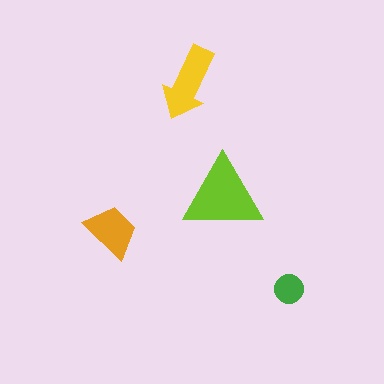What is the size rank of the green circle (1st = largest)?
4th.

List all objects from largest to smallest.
The lime triangle, the yellow arrow, the orange trapezoid, the green circle.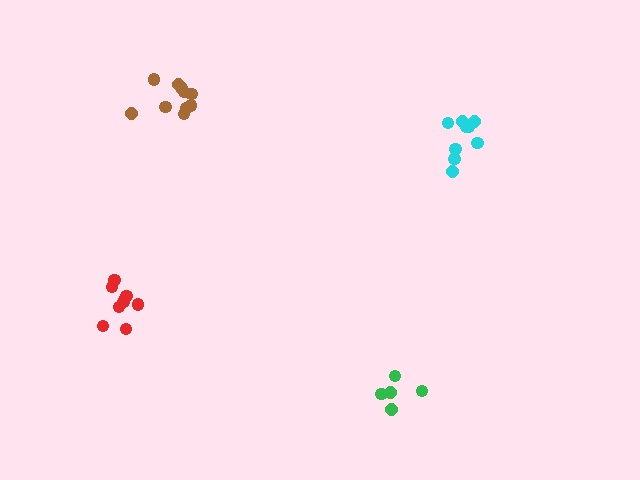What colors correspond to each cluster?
The clusters are colored: cyan, brown, red, green.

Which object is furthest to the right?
The cyan cluster is rightmost.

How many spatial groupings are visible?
There are 4 spatial groupings.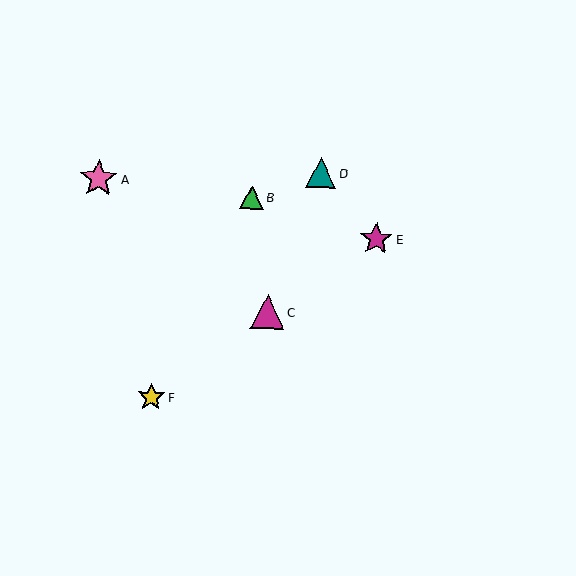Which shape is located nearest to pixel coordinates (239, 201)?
The green triangle (labeled B) at (252, 197) is nearest to that location.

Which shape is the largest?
The pink star (labeled A) is the largest.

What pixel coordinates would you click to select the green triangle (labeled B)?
Click at (252, 197) to select the green triangle B.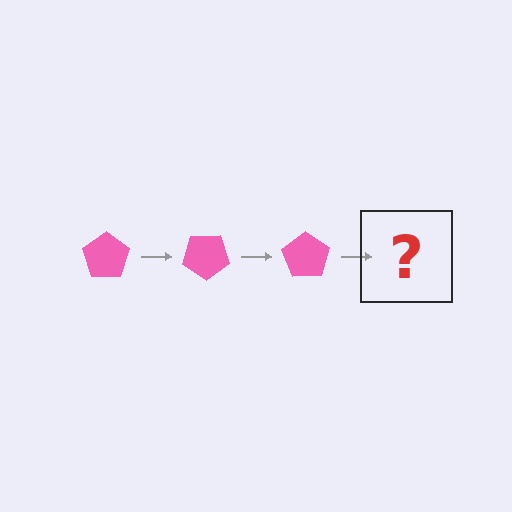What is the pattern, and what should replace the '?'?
The pattern is that the pentagon rotates 35 degrees each step. The '?' should be a pink pentagon rotated 105 degrees.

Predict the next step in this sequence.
The next step is a pink pentagon rotated 105 degrees.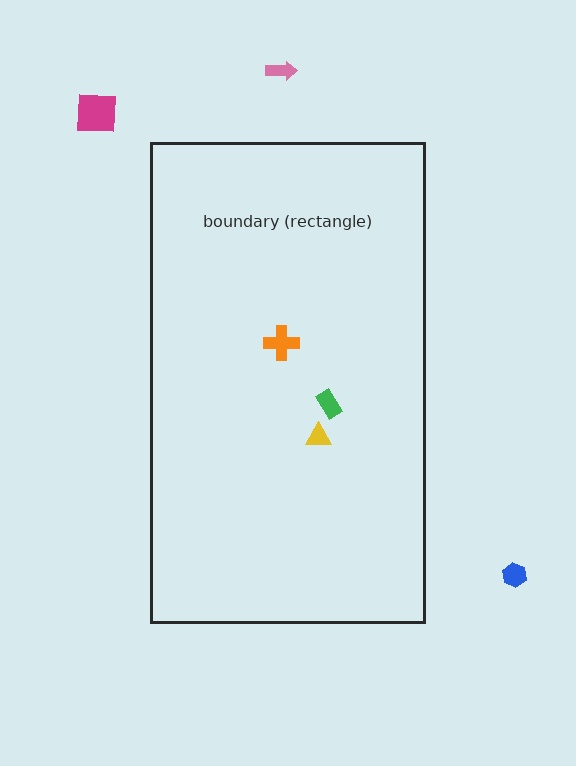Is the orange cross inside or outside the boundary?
Inside.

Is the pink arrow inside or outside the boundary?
Outside.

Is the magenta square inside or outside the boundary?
Outside.